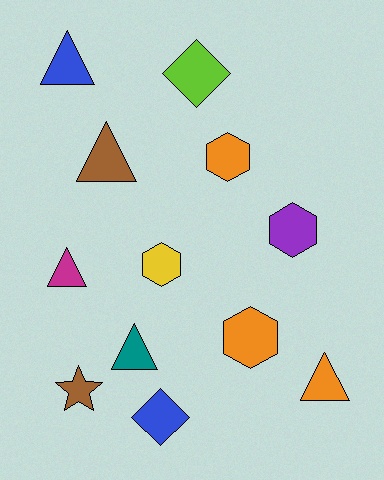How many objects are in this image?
There are 12 objects.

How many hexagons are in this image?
There are 4 hexagons.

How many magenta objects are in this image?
There is 1 magenta object.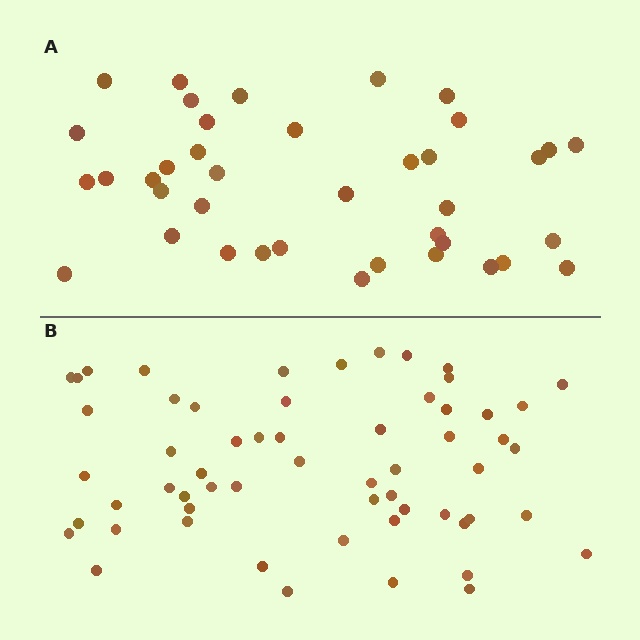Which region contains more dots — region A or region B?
Region B (the bottom region) has more dots.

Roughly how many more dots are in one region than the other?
Region B has approximately 20 more dots than region A.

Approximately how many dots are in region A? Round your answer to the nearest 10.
About 40 dots. (The exact count is 39, which rounds to 40.)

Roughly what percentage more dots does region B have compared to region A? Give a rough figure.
About 50% more.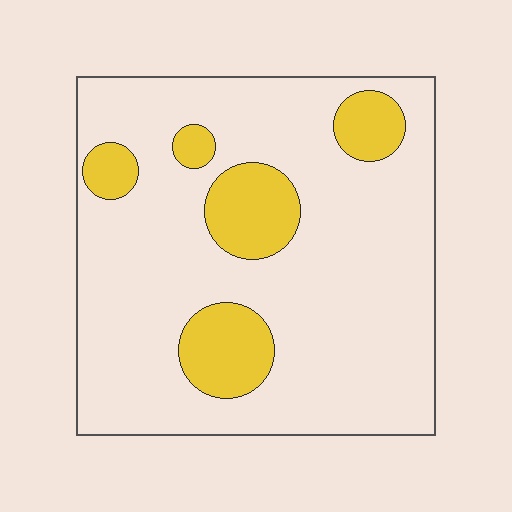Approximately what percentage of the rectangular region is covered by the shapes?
Approximately 20%.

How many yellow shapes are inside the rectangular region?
5.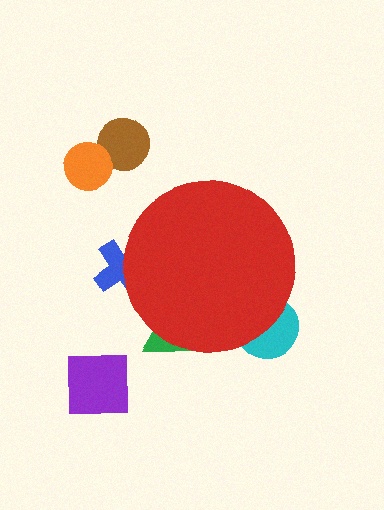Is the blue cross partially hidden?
Yes, the blue cross is partially hidden behind the red circle.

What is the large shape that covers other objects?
A red circle.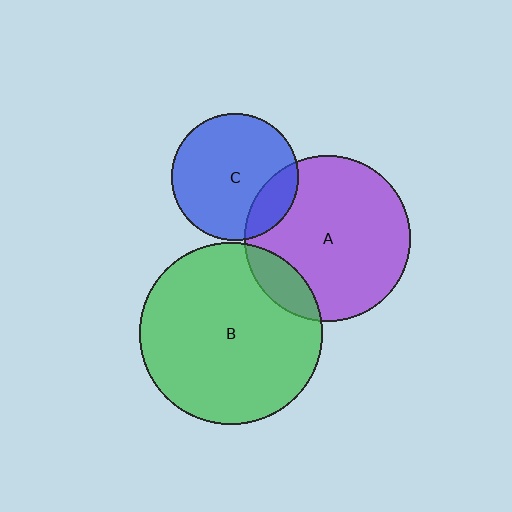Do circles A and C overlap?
Yes.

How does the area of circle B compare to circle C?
Approximately 2.1 times.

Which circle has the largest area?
Circle B (green).